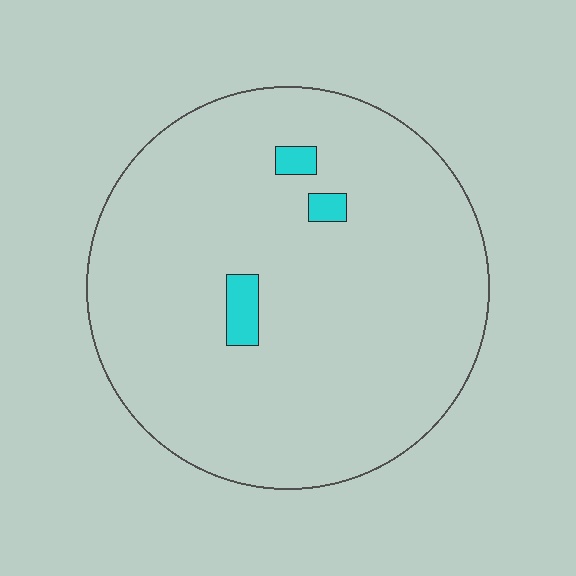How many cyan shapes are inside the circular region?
3.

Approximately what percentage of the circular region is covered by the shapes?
Approximately 5%.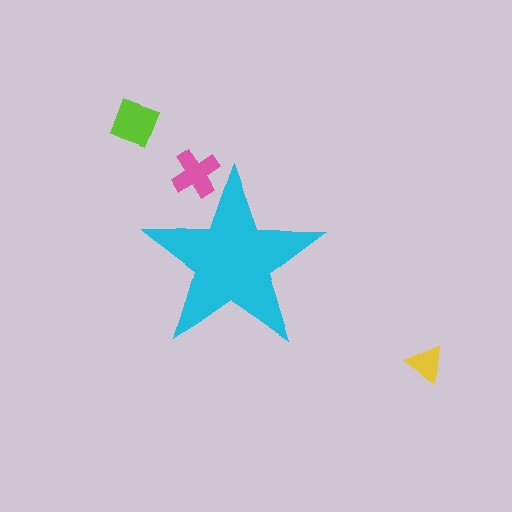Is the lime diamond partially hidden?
No, the lime diamond is fully visible.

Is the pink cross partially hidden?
Yes, the pink cross is partially hidden behind the cyan star.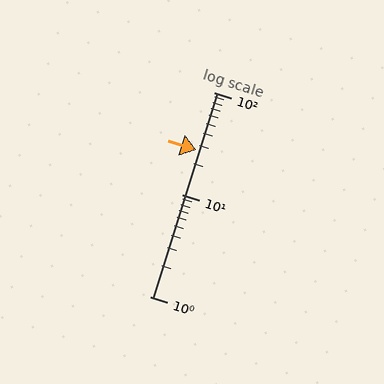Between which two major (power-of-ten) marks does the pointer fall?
The pointer is between 10 and 100.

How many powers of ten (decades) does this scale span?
The scale spans 2 decades, from 1 to 100.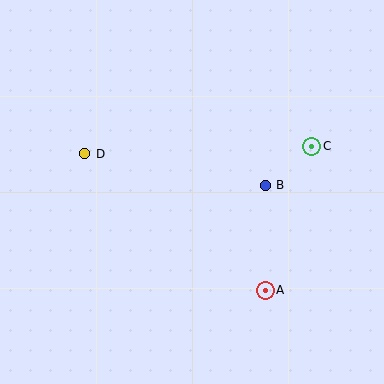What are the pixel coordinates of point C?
Point C is at (312, 146).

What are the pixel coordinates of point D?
Point D is at (85, 154).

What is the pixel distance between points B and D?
The distance between B and D is 184 pixels.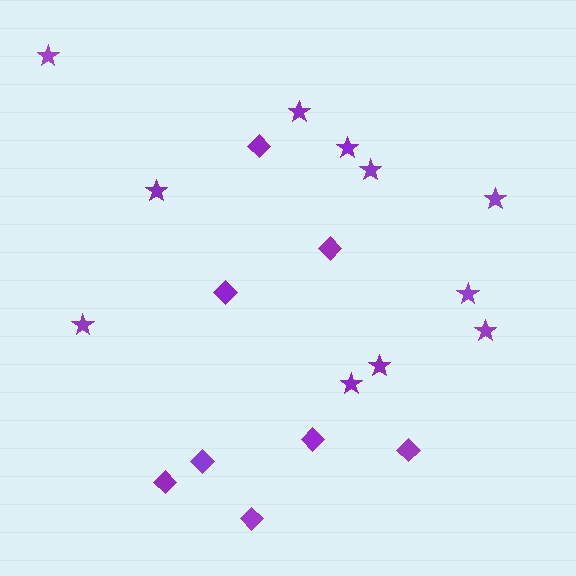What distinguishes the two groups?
There are 2 groups: one group of diamonds (8) and one group of stars (11).